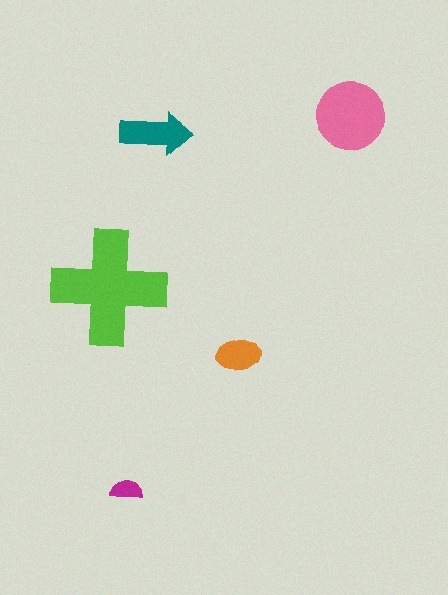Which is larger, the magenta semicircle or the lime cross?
The lime cross.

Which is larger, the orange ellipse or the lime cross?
The lime cross.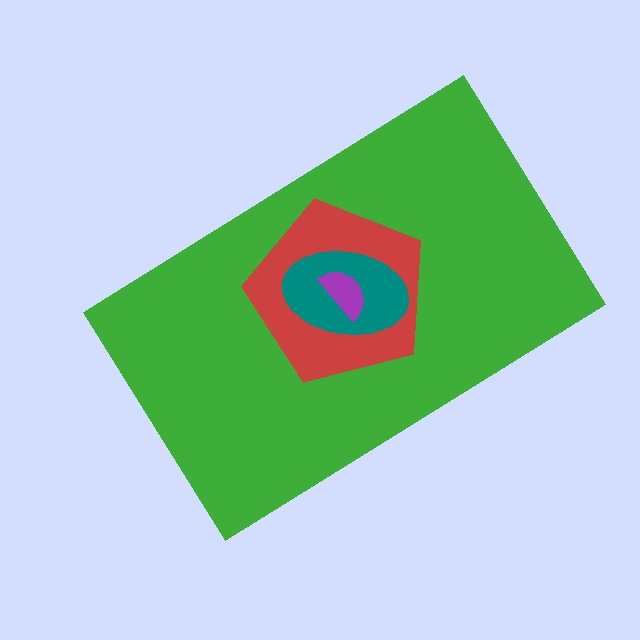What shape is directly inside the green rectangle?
The red pentagon.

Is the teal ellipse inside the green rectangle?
Yes.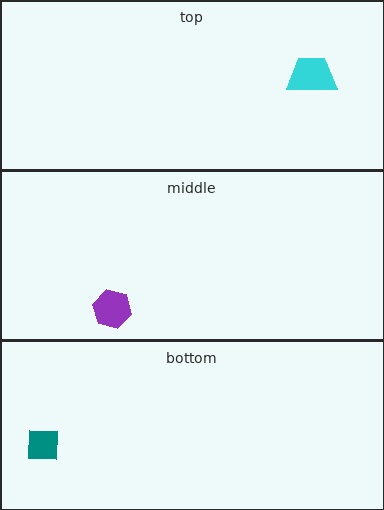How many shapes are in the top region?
1.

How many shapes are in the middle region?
1.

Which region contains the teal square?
The bottom region.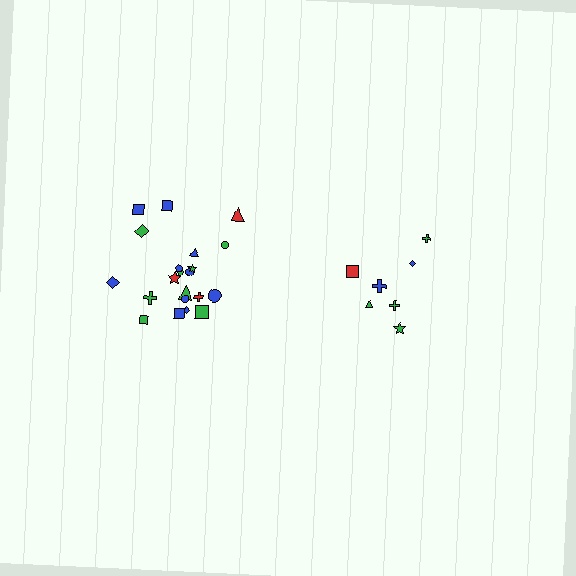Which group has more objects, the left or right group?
The left group.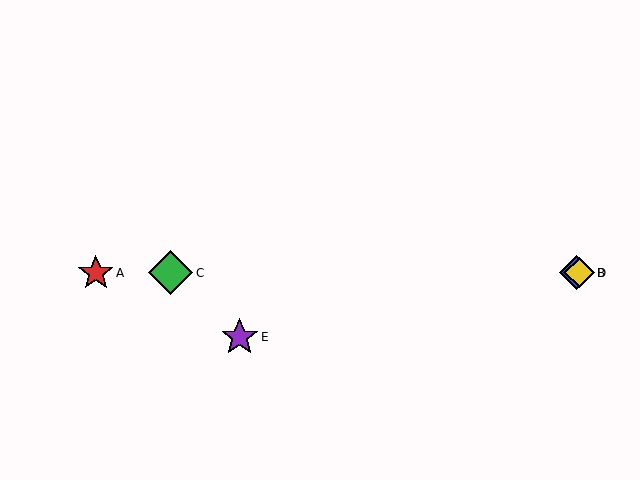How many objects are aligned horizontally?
4 objects (A, B, C, D) are aligned horizontally.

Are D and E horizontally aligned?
No, D is at y≈273 and E is at y≈337.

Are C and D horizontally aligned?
Yes, both are at y≈273.